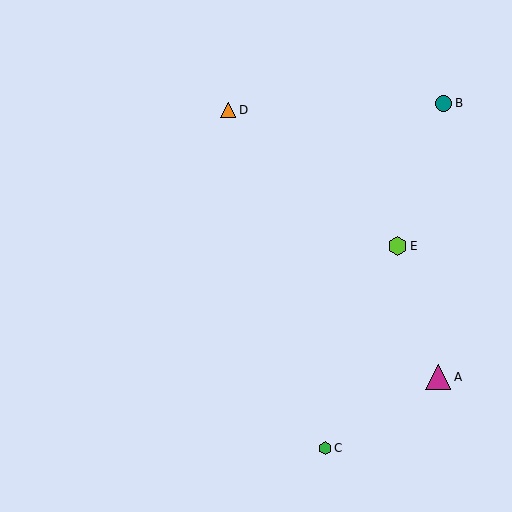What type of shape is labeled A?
Shape A is a magenta triangle.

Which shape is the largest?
The magenta triangle (labeled A) is the largest.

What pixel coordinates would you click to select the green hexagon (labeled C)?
Click at (325, 448) to select the green hexagon C.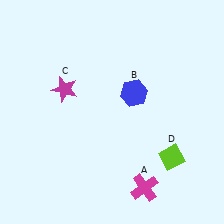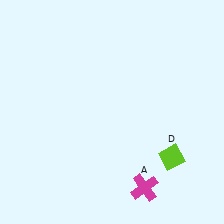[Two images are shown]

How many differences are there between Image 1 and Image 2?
There are 2 differences between the two images.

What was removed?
The magenta star (C), the blue hexagon (B) were removed in Image 2.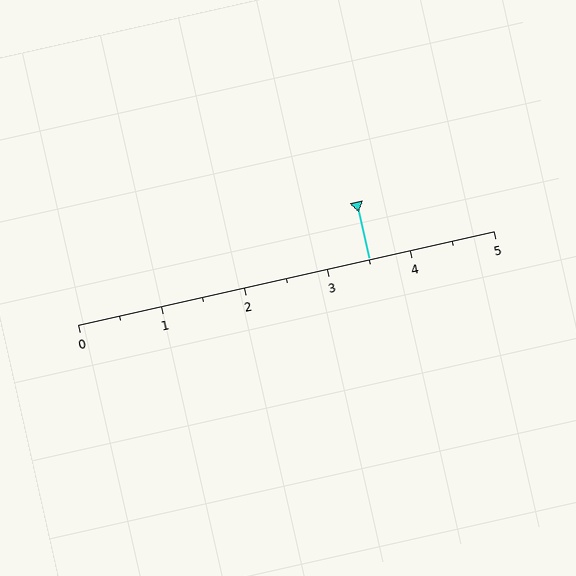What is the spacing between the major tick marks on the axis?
The major ticks are spaced 1 apart.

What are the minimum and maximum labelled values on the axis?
The axis runs from 0 to 5.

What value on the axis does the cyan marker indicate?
The marker indicates approximately 3.5.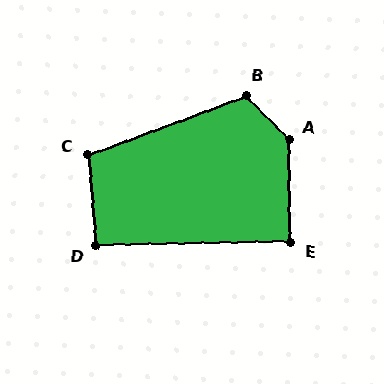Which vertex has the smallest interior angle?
E, at approximately 90 degrees.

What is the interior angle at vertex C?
Approximately 106 degrees (obtuse).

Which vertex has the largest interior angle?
A, at approximately 136 degrees.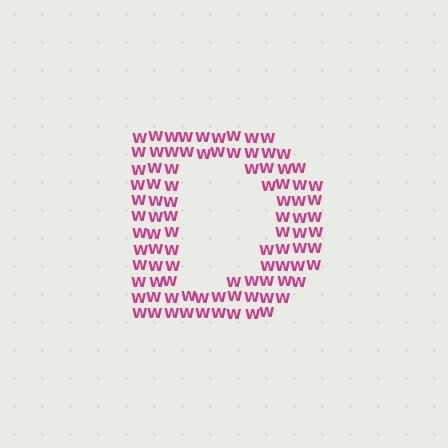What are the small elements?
The small elements are letter W's.